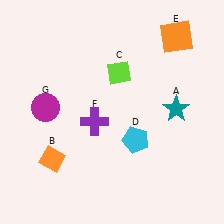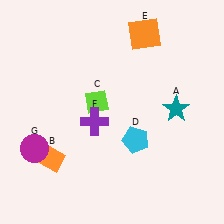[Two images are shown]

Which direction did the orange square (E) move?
The orange square (E) moved left.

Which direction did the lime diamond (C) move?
The lime diamond (C) moved down.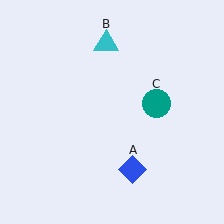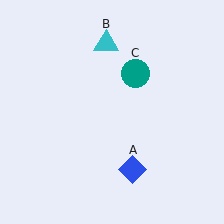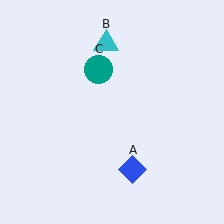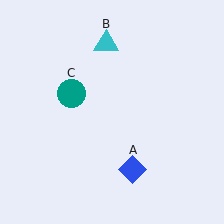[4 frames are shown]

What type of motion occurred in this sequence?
The teal circle (object C) rotated counterclockwise around the center of the scene.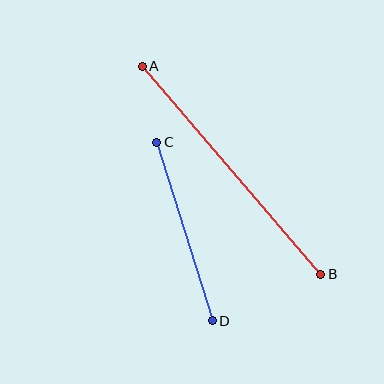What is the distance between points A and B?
The distance is approximately 274 pixels.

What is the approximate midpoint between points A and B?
The midpoint is at approximately (231, 170) pixels.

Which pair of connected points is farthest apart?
Points A and B are farthest apart.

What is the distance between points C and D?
The distance is approximately 187 pixels.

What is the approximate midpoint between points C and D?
The midpoint is at approximately (185, 232) pixels.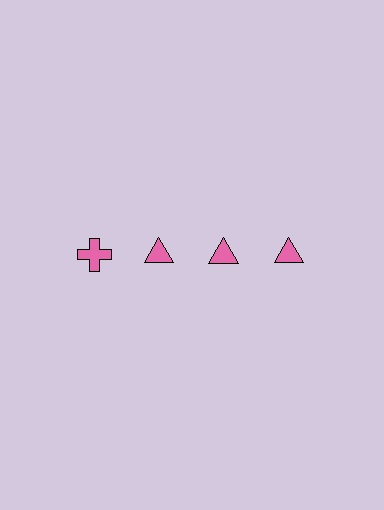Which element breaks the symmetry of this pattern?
The pink cross in the top row, leftmost column breaks the symmetry. All other shapes are pink triangles.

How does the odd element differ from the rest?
It has a different shape: cross instead of triangle.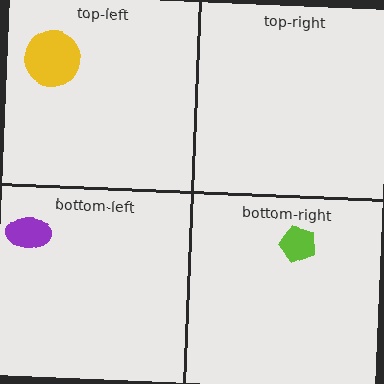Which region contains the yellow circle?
The top-left region.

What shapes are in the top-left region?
The yellow circle.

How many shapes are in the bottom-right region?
1.